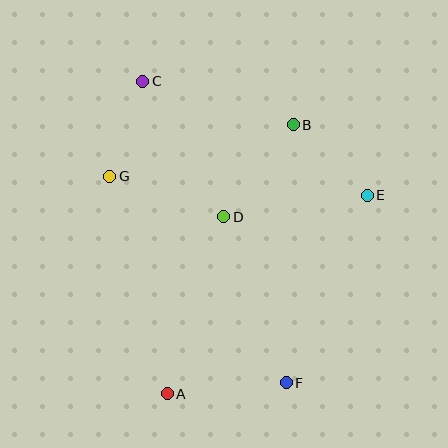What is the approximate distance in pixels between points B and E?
The distance between B and E is approximately 102 pixels.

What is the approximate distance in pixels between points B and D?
The distance between B and D is approximately 115 pixels.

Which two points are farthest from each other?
Points C and F are farthest from each other.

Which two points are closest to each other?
Points C and G are closest to each other.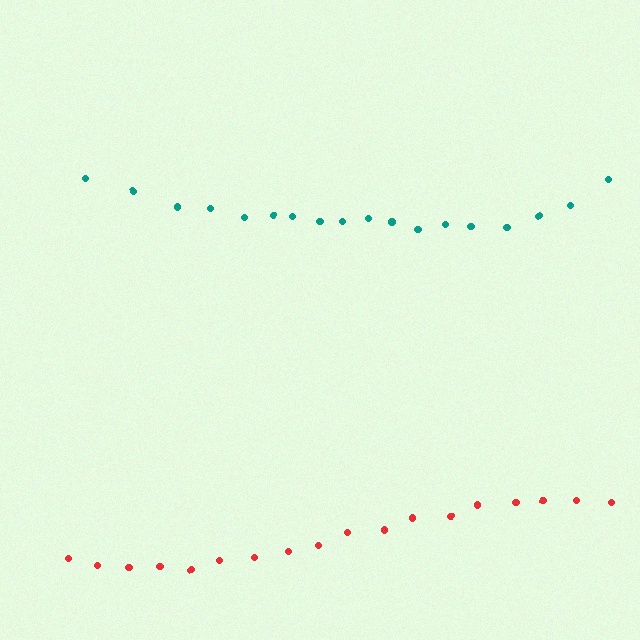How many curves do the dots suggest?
There are 2 distinct paths.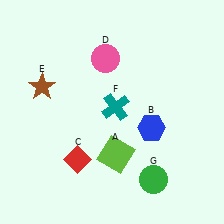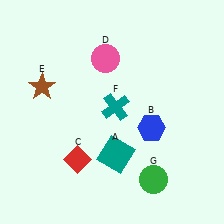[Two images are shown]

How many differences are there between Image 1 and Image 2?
There is 1 difference between the two images.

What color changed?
The square (A) changed from lime in Image 1 to teal in Image 2.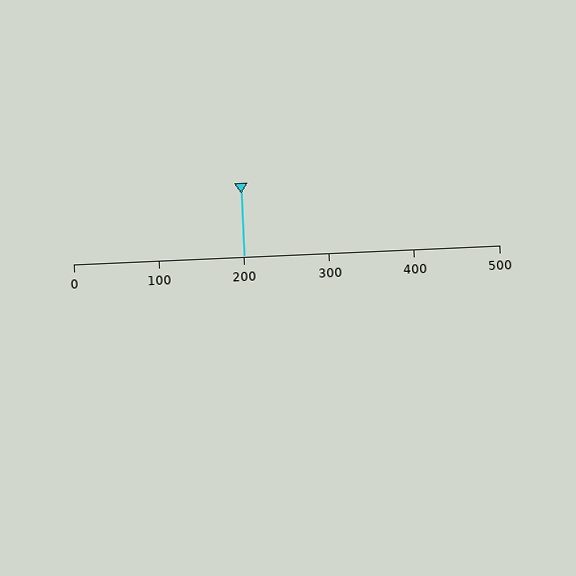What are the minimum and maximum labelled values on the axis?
The axis runs from 0 to 500.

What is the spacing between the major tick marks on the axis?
The major ticks are spaced 100 apart.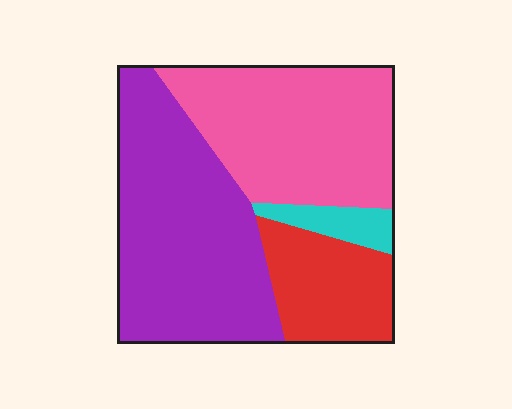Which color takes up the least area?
Cyan, at roughly 5%.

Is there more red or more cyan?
Red.